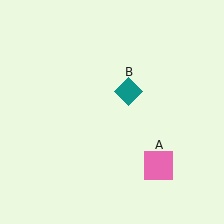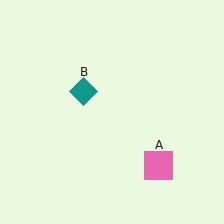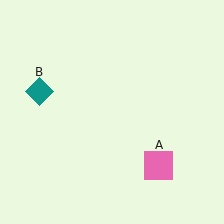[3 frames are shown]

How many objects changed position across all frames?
1 object changed position: teal diamond (object B).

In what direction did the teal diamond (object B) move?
The teal diamond (object B) moved left.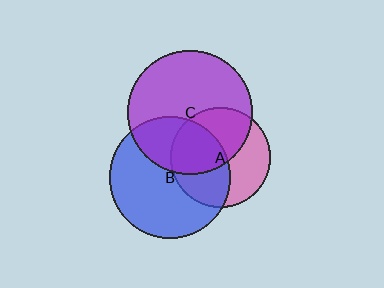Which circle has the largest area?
Circle C (purple).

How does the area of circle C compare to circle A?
Approximately 1.6 times.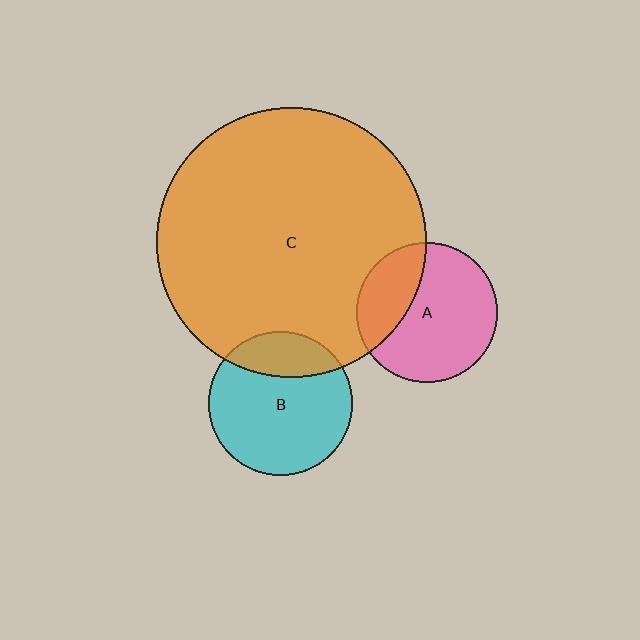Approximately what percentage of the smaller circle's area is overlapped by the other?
Approximately 25%.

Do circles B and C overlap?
Yes.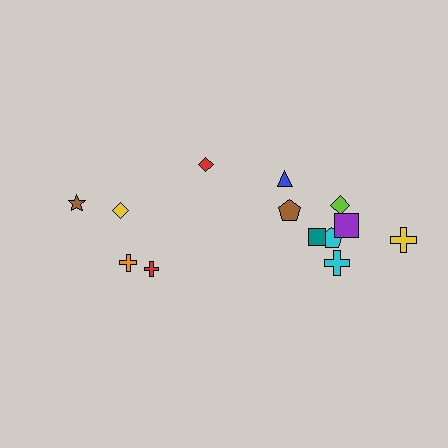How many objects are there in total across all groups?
There are 13 objects.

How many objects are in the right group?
There are 8 objects.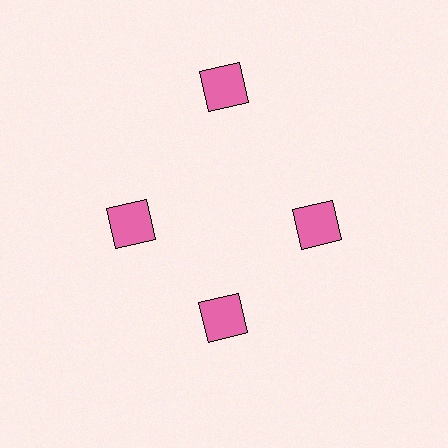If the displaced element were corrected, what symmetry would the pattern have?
It would have 4-fold rotational symmetry — the pattern would map onto itself every 90 degrees.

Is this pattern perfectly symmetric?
No. The 4 pink squares are arranged in a ring, but one element near the 12 o'clock position is pushed outward from the center, breaking the 4-fold rotational symmetry.